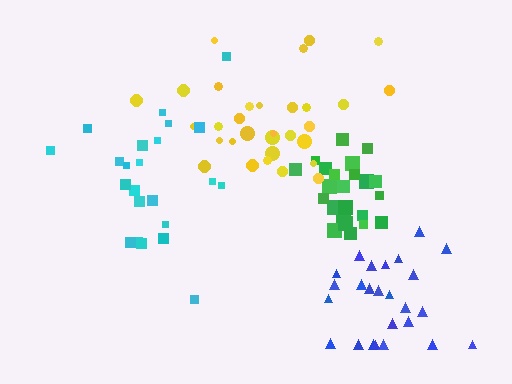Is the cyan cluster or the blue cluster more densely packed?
Cyan.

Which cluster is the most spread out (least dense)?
Blue.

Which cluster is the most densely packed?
Green.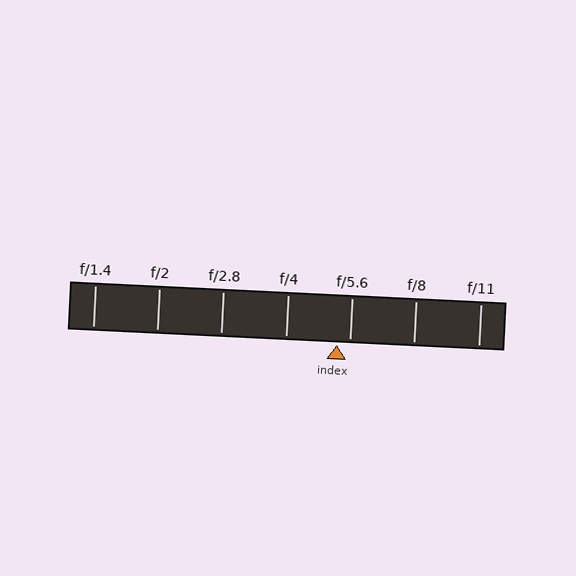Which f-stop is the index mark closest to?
The index mark is closest to f/5.6.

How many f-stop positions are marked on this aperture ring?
There are 7 f-stop positions marked.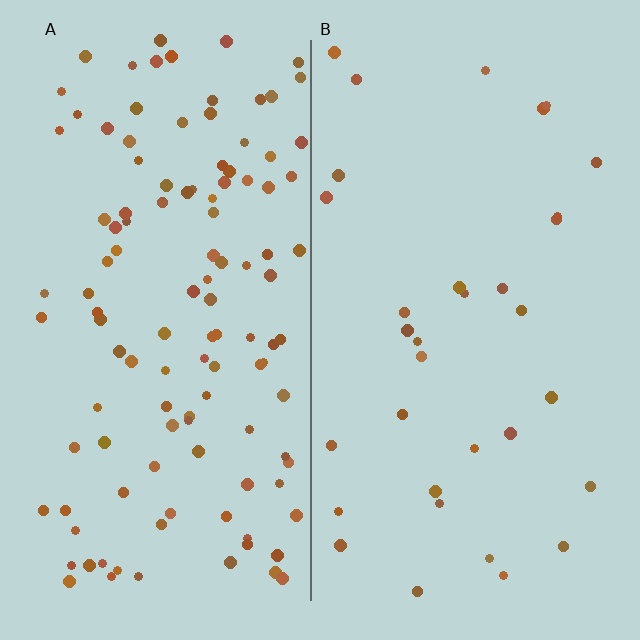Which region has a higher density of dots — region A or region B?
A (the left).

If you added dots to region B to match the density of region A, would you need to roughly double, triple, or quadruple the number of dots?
Approximately quadruple.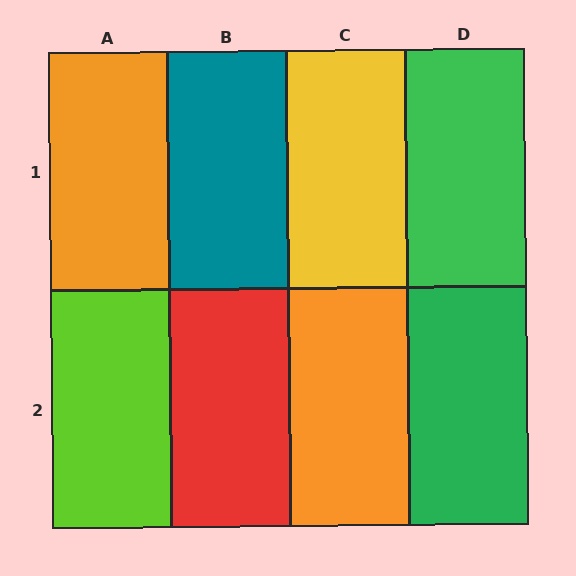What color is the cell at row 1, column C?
Yellow.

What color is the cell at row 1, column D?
Green.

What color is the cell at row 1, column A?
Orange.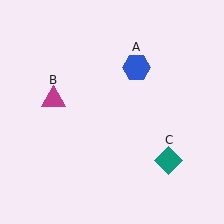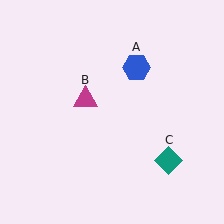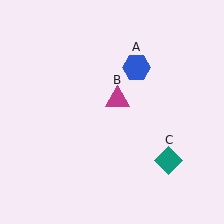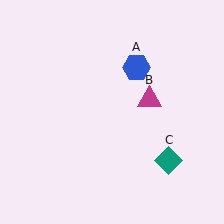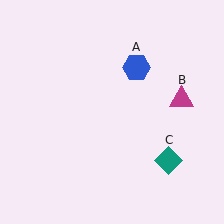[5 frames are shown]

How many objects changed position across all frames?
1 object changed position: magenta triangle (object B).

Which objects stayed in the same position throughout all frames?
Blue hexagon (object A) and teal diamond (object C) remained stationary.